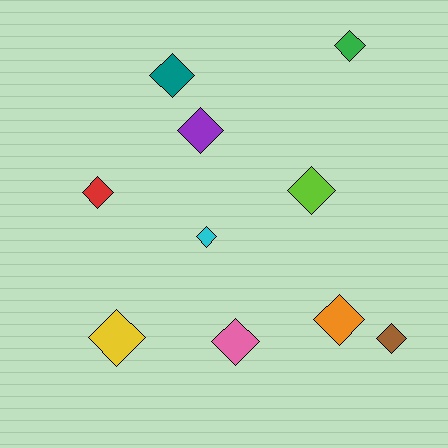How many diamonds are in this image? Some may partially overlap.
There are 10 diamonds.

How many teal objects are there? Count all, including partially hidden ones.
There is 1 teal object.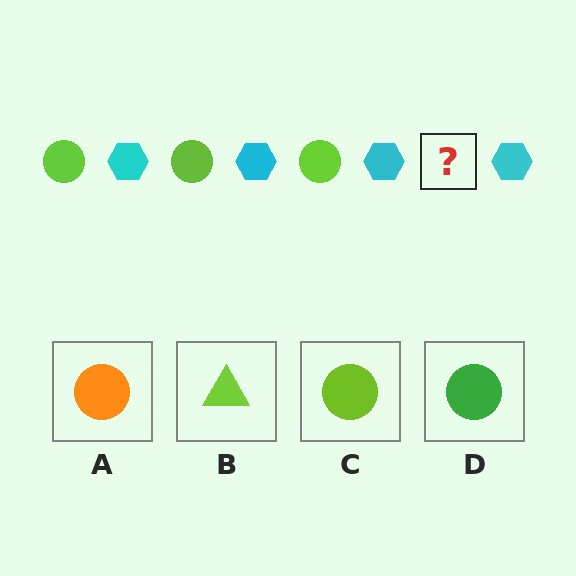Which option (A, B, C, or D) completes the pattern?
C.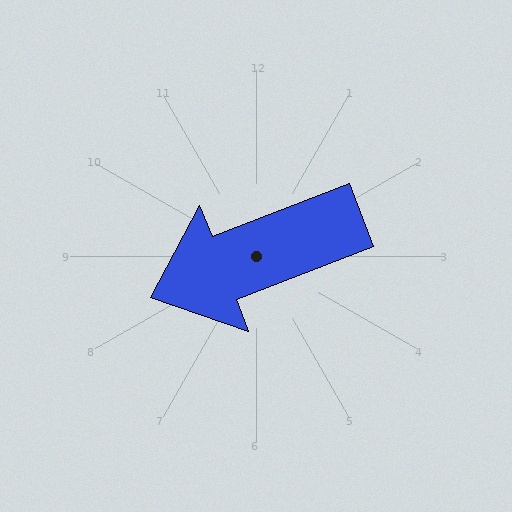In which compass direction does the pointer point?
West.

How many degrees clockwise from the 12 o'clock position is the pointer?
Approximately 249 degrees.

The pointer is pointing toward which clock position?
Roughly 8 o'clock.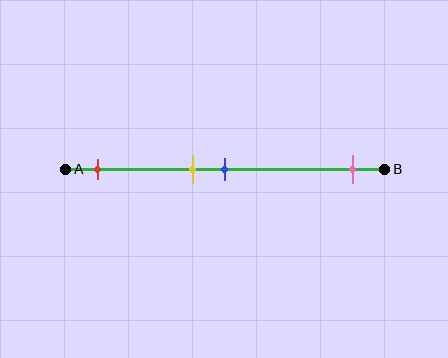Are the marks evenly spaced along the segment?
No, the marks are not evenly spaced.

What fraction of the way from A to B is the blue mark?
The blue mark is approximately 50% (0.5) of the way from A to B.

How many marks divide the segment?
There are 4 marks dividing the segment.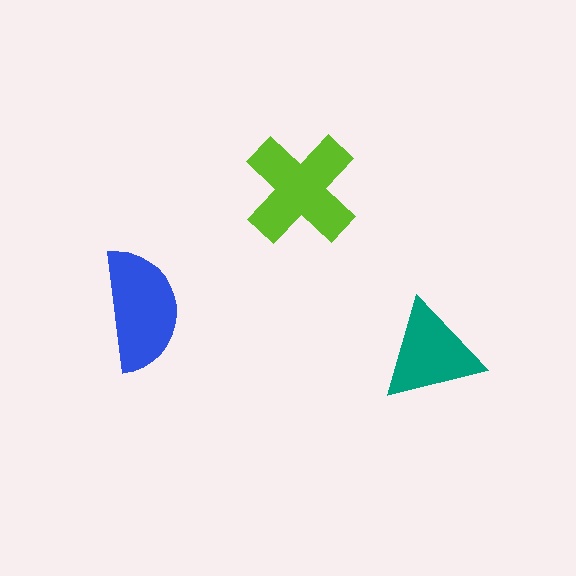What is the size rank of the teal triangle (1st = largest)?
3rd.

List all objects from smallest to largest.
The teal triangle, the blue semicircle, the lime cross.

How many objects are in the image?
There are 3 objects in the image.